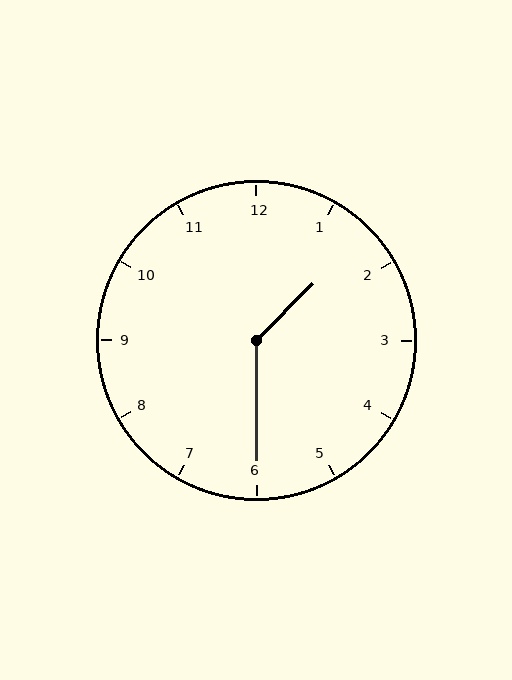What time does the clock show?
1:30.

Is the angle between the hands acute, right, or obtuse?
It is obtuse.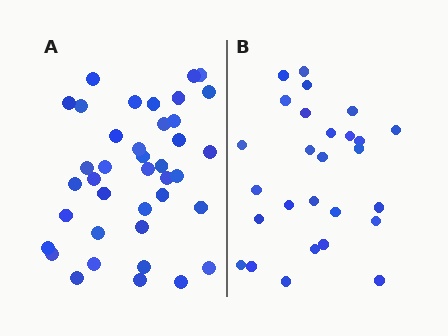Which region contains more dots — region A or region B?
Region A (the left region) has more dots.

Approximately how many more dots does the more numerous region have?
Region A has roughly 12 or so more dots than region B.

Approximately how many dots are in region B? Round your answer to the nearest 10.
About 30 dots. (The exact count is 27, which rounds to 30.)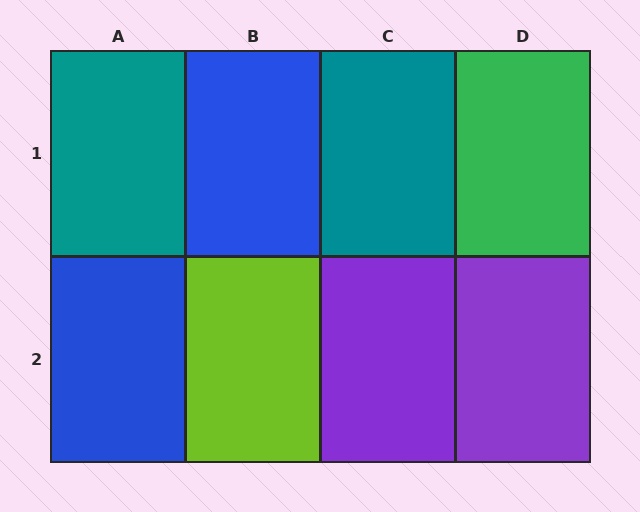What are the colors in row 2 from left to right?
Blue, lime, purple, purple.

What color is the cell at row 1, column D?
Green.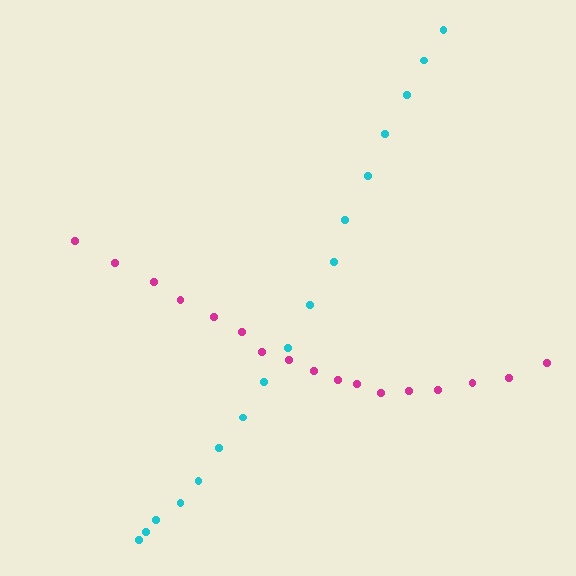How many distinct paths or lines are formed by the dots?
There are 2 distinct paths.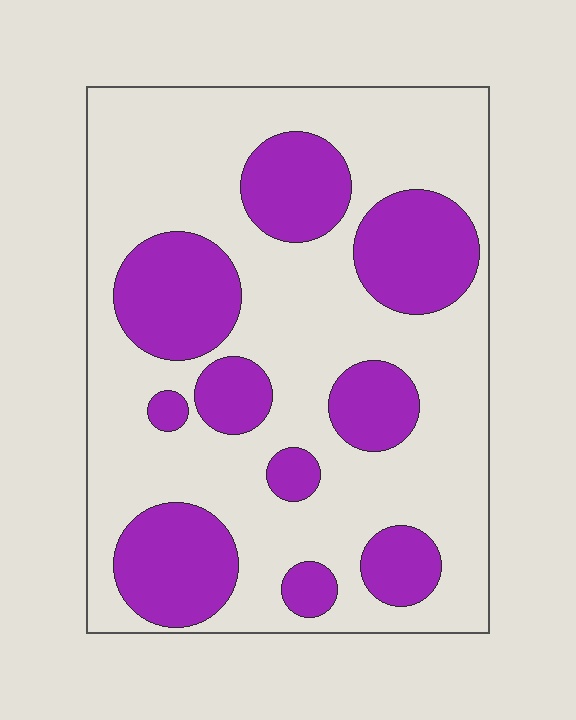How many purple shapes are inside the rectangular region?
10.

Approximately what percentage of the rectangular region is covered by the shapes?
Approximately 30%.